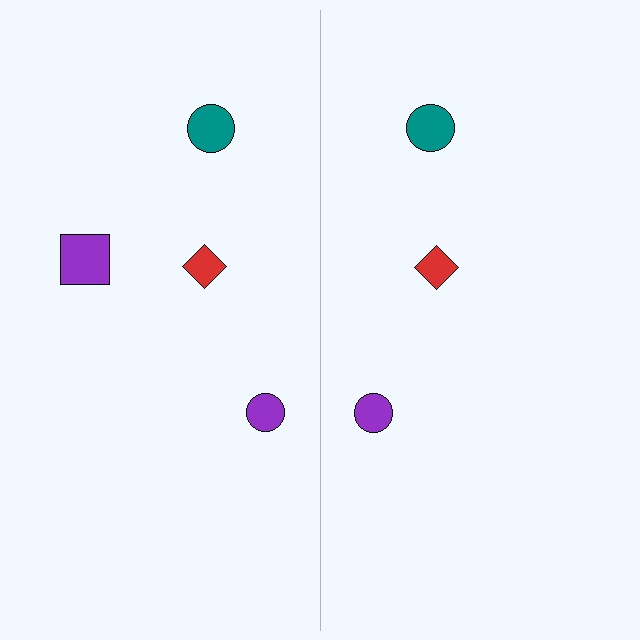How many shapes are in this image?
There are 7 shapes in this image.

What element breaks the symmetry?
A purple square is missing from the right side.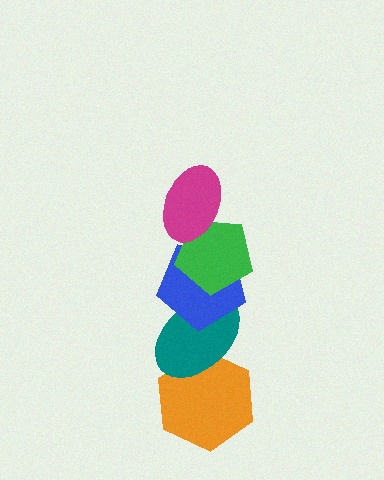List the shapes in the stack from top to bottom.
From top to bottom: the magenta ellipse, the green pentagon, the blue pentagon, the teal ellipse, the orange hexagon.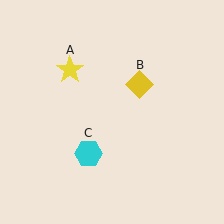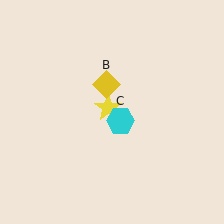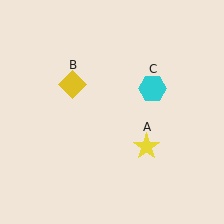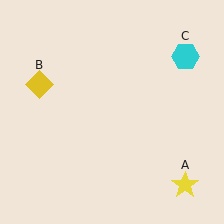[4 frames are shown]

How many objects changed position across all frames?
3 objects changed position: yellow star (object A), yellow diamond (object B), cyan hexagon (object C).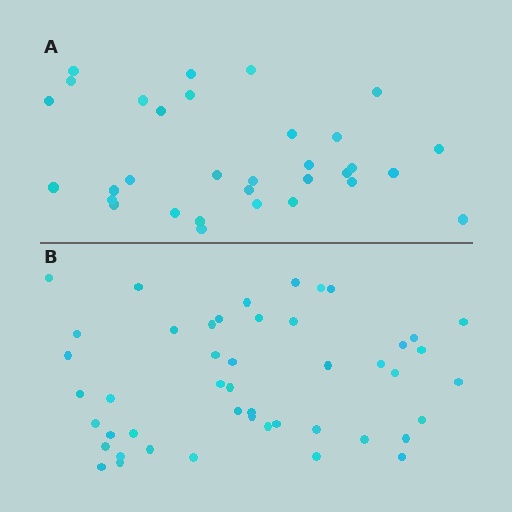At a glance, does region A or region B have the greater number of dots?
Region B (the bottom region) has more dots.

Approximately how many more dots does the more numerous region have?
Region B has approximately 15 more dots than region A.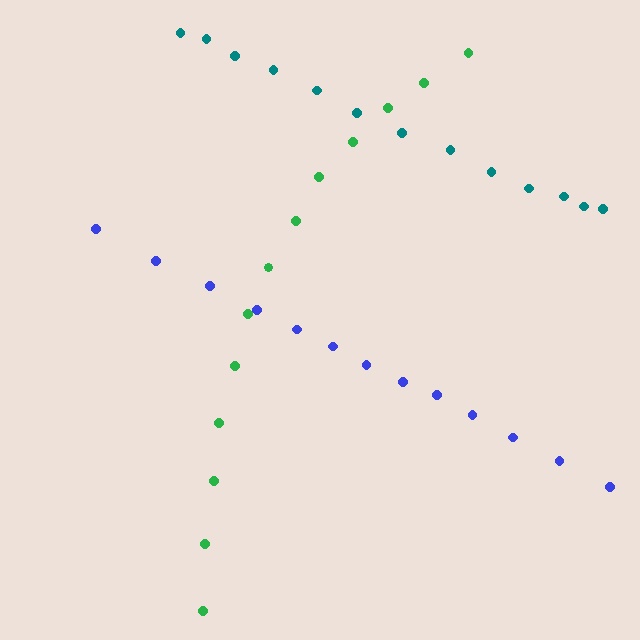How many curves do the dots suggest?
There are 3 distinct paths.